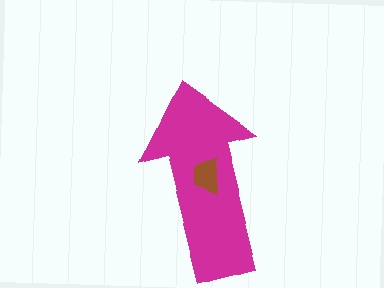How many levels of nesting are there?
2.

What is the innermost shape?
The brown trapezoid.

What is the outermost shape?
The magenta arrow.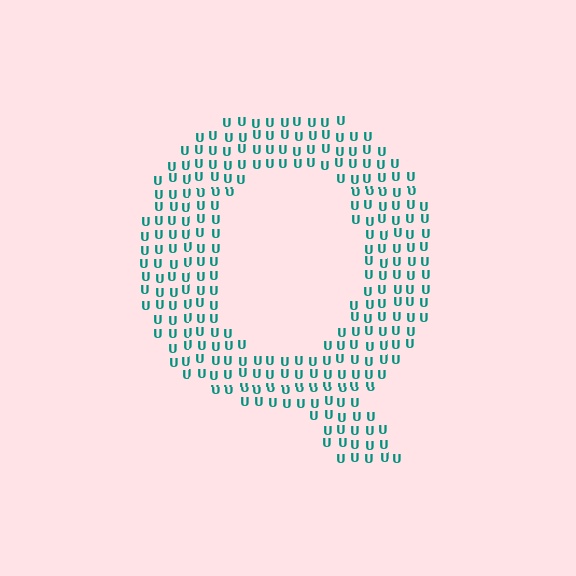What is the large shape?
The large shape is the letter Q.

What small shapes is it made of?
It is made of small letter U's.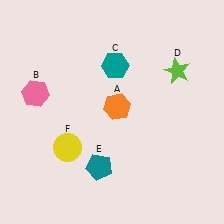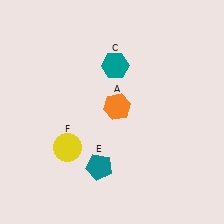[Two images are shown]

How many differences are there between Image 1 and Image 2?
There are 2 differences between the two images.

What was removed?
The lime star (D), the pink hexagon (B) were removed in Image 2.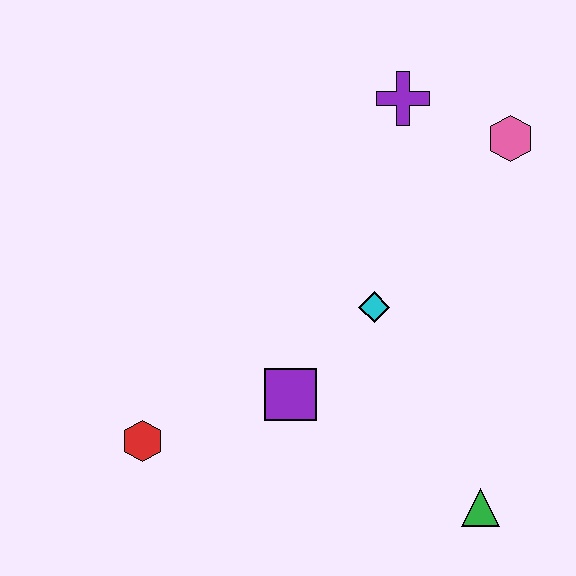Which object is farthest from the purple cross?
The red hexagon is farthest from the purple cross.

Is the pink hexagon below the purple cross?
Yes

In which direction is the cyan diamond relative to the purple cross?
The cyan diamond is below the purple cross.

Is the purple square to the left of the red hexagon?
No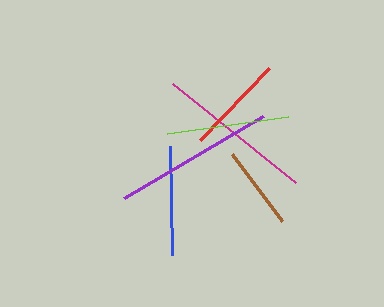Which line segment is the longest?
The purple line is the longest at approximately 161 pixels.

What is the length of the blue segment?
The blue segment is approximately 109 pixels long.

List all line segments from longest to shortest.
From longest to shortest: purple, magenta, lime, blue, red, brown.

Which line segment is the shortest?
The brown line is the shortest at approximately 84 pixels.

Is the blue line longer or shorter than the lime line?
The lime line is longer than the blue line.